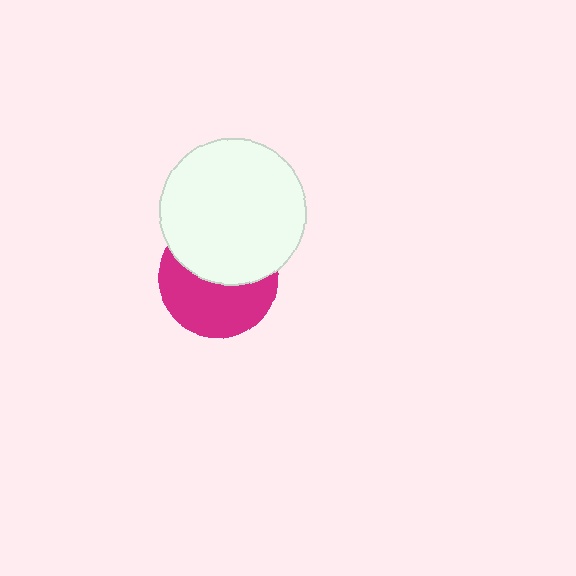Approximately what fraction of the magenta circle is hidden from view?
Roughly 48% of the magenta circle is hidden behind the white circle.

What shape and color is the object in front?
The object in front is a white circle.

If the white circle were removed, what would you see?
You would see the complete magenta circle.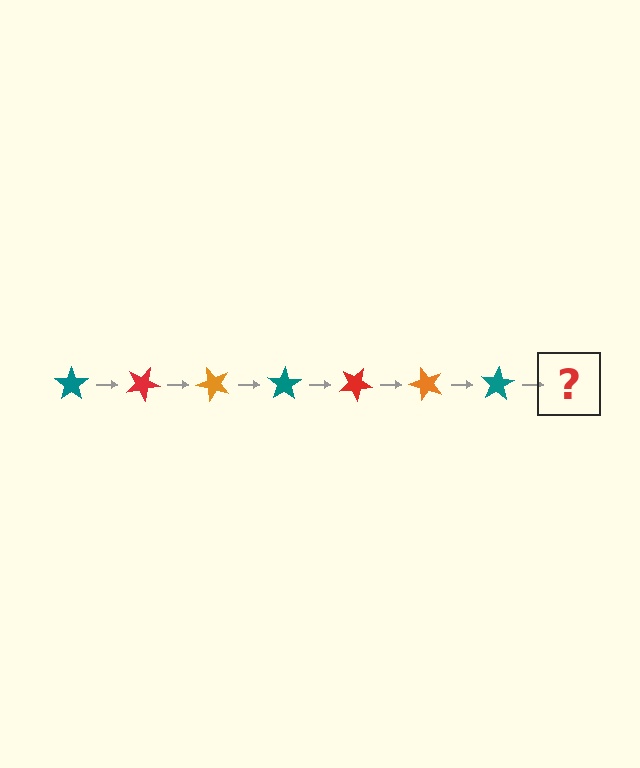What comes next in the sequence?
The next element should be a red star, rotated 175 degrees from the start.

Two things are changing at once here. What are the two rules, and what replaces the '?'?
The two rules are that it rotates 25 degrees each step and the color cycles through teal, red, and orange. The '?' should be a red star, rotated 175 degrees from the start.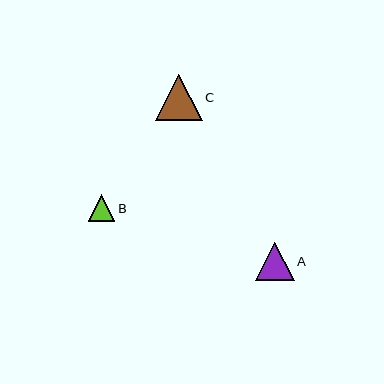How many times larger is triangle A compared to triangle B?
Triangle A is approximately 1.5 times the size of triangle B.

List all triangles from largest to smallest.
From largest to smallest: C, A, B.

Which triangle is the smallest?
Triangle B is the smallest with a size of approximately 26 pixels.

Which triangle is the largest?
Triangle C is the largest with a size of approximately 46 pixels.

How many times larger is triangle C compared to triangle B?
Triangle C is approximately 1.8 times the size of triangle B.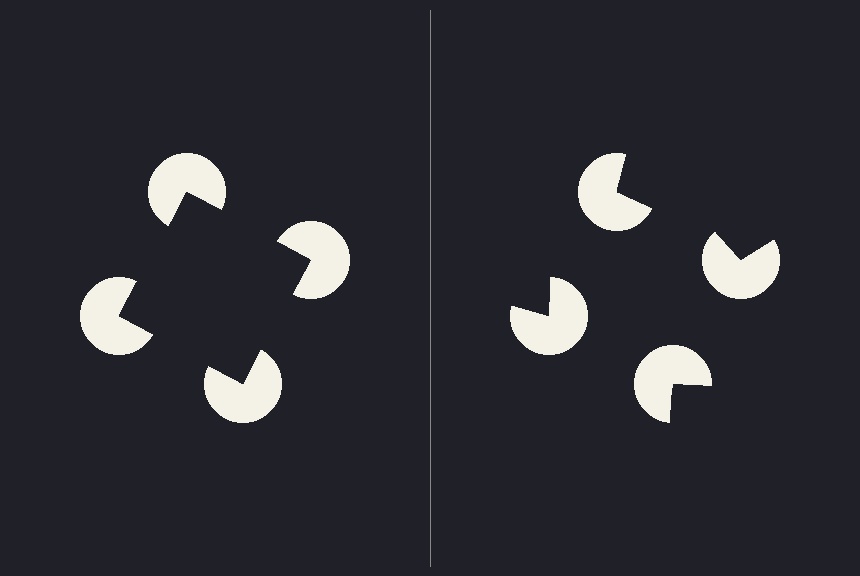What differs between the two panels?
The pac-man discs are positioned identically on both sides; only the wedge orientations differ. On the left they align to a square; on the right they are misaligned.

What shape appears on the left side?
An illusory square.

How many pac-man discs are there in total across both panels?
8 — 4 on each side.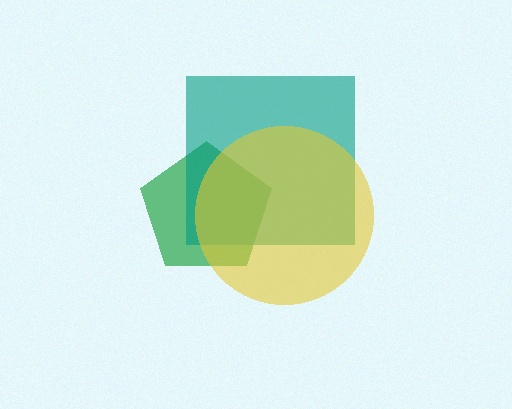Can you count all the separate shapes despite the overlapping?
Yes, there are 3 separate shapes.